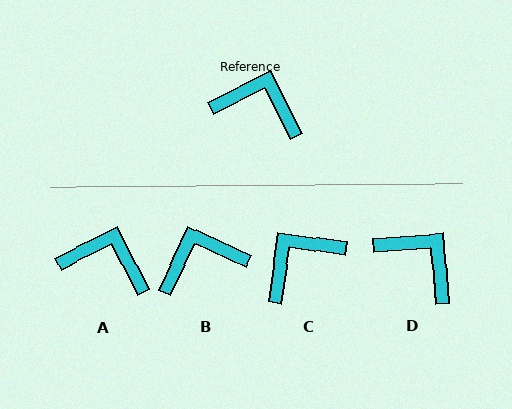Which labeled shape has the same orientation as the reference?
A.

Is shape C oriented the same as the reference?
No, it is off by about 54 degrees.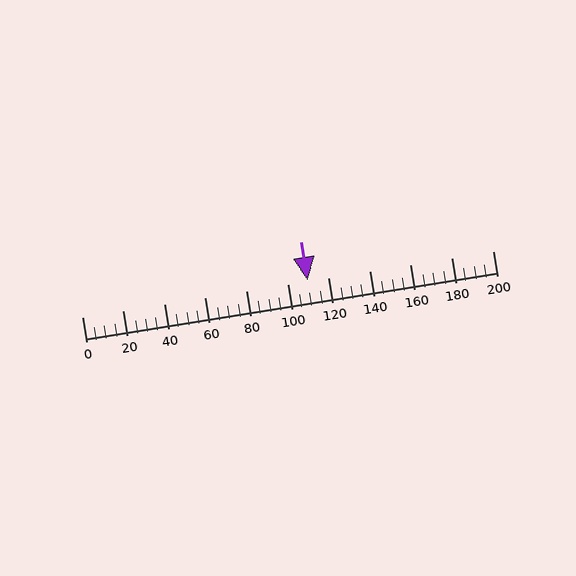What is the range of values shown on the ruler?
The ruler shows values from 0 to 200.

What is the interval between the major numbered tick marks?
The major tick marks are spaced 20 units apart.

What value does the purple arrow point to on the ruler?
The purple arrow points to approximately 110.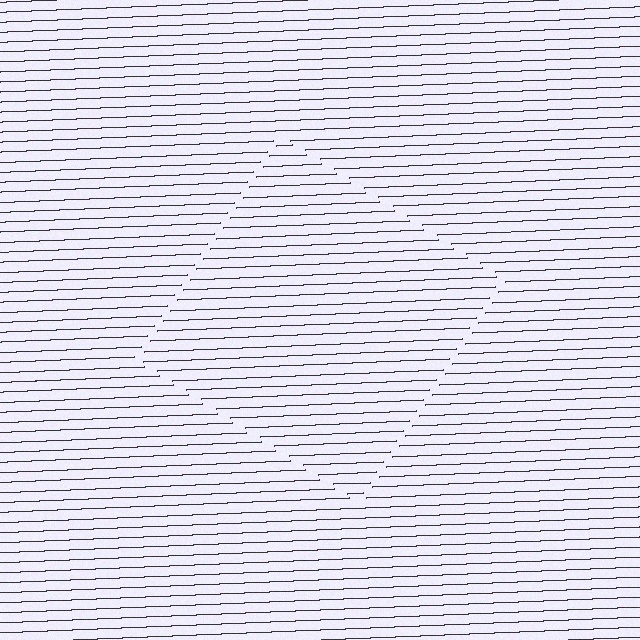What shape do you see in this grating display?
An illusory square. The interior of the shape contains the same grating, shifted by half a period — the contour is defined by the phase discontinuity where line-ends from the inner and outer gratings abut.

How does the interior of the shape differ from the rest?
The interior of the shape contains the same grating, shifted by half a period — the contour is defined by the phase discontinuity where line-ends from the inner and outer gratings abut.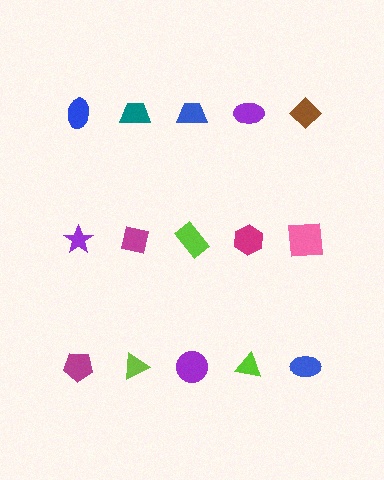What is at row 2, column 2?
A magenta square.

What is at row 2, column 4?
A magenta hexagon.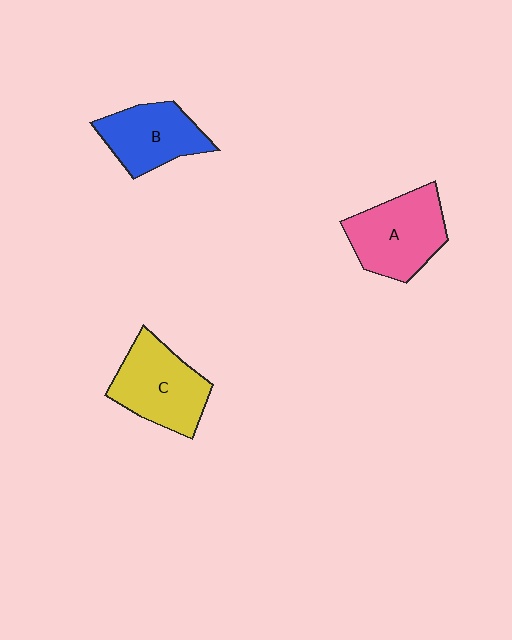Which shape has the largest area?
Shape A (pink).